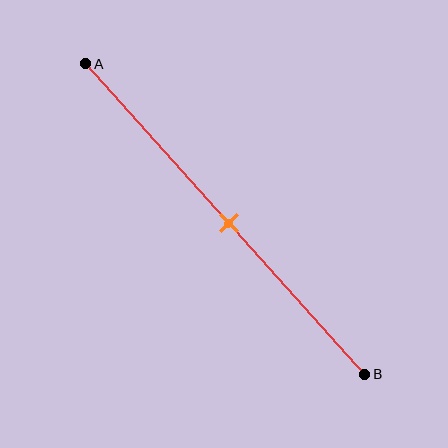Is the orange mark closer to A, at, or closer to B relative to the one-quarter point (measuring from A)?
The orange mark is closer to point B than the one-quarter point of segment AB.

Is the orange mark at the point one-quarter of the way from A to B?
No, the mark is at about 50% from A, not at the 25% one-quarter point.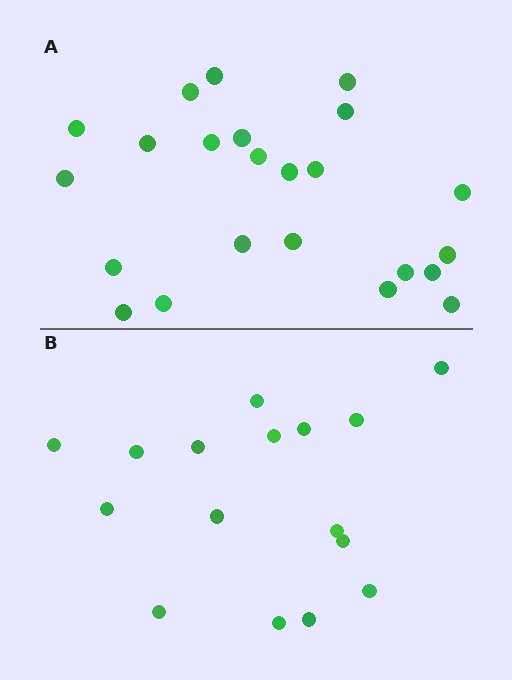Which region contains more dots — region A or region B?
Region A (the top region) has more dots.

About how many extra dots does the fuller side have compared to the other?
Region A has roughly 8 or so more dots than region B.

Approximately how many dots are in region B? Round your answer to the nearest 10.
About 20 dots. (The exact count is 16, which rounds to 20.)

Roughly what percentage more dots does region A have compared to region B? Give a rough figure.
About 45% more.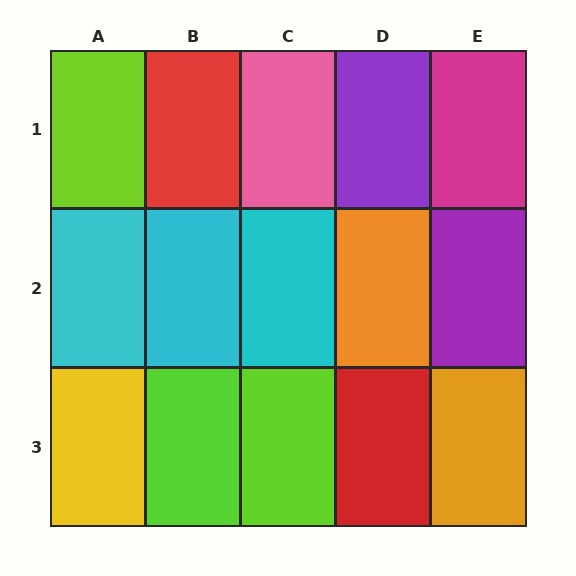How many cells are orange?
2 cells are orange.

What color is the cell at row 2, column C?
Cyan.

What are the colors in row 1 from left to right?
Lime, red, pink, purple, magenta.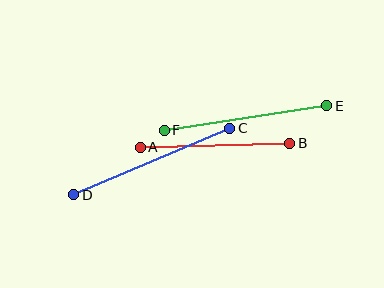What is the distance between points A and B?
The distance is approximately 149 pixels.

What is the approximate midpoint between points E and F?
The midpoint is at approximately (246, 118) pixels.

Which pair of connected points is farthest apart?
Points C and D are farthest apart.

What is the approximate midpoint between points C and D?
The midpoint is at approximately (152, 161) pixels.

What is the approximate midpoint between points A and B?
The midpoint is at approximately (215, 145) pixels.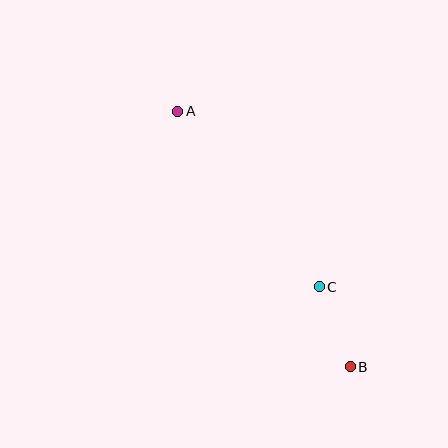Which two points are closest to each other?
Points B and C are closest to each other.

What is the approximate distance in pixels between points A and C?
The distance between A and C is approximately 226 pixels.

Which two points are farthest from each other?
Points A and B are farthest from each other.